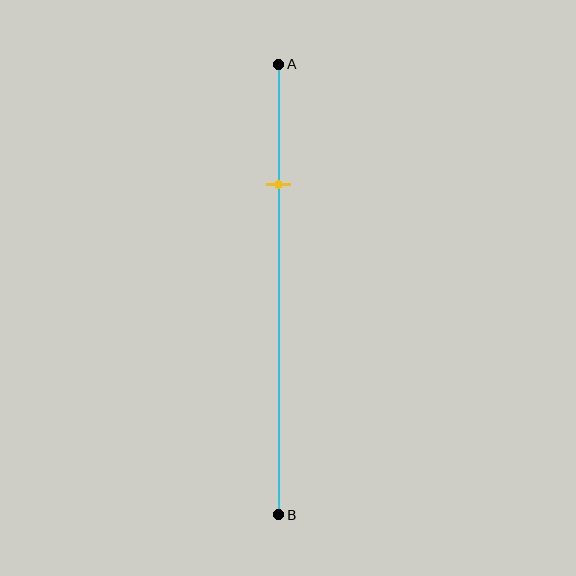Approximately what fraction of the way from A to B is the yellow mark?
The yellow mark is approximately 25% of the way from A to B.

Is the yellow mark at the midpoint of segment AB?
No, the mark is at about 25% from A, not at the 50% midpoint.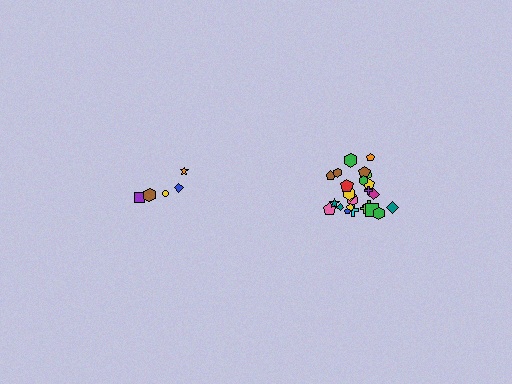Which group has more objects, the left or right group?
The right group.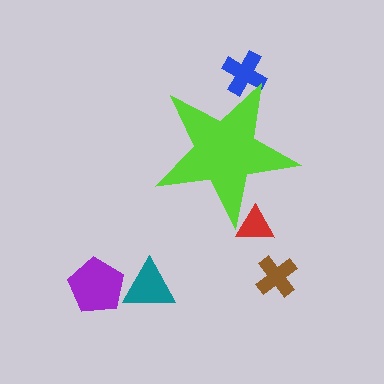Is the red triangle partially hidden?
Yes, the red triangle is partially hidden behind the lime star.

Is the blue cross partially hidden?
Yes, the blue cross is partially hidden behind the lime star.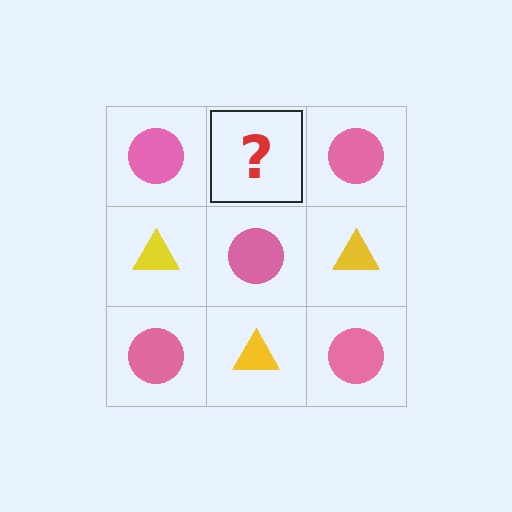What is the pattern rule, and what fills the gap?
The rule is that it alternates pink circle and yellow triangle in a checkerboard pattern. The gap should be filled with a yellow triangle.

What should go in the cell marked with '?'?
The missing cell should contain a yellow triangle.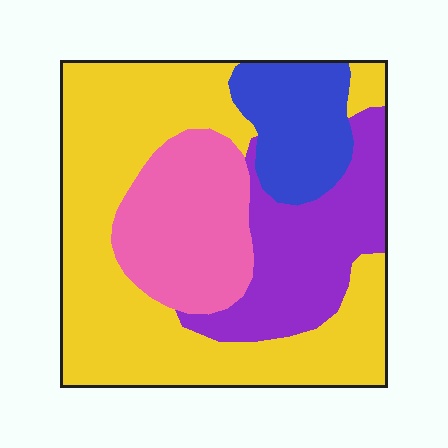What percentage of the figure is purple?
Purple takes up about one fifth (1/5) of the figure.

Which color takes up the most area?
Yellow, at roughly 50%.